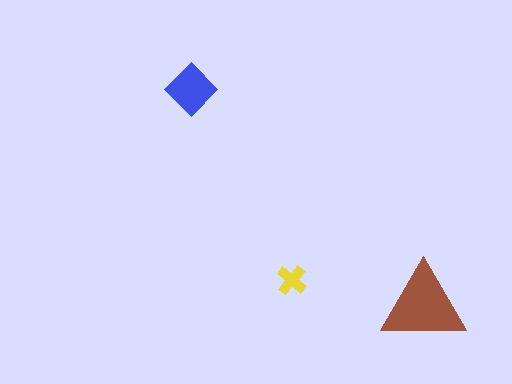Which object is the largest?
The brown triangle.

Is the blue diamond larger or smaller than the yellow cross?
Larger.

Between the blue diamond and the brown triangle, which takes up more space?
The brown triangle.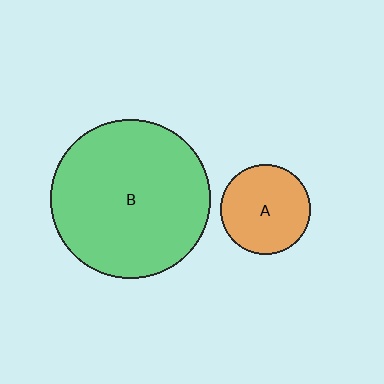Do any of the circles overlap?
No, none of the circles overlap.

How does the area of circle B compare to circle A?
Approximately 3.2 times.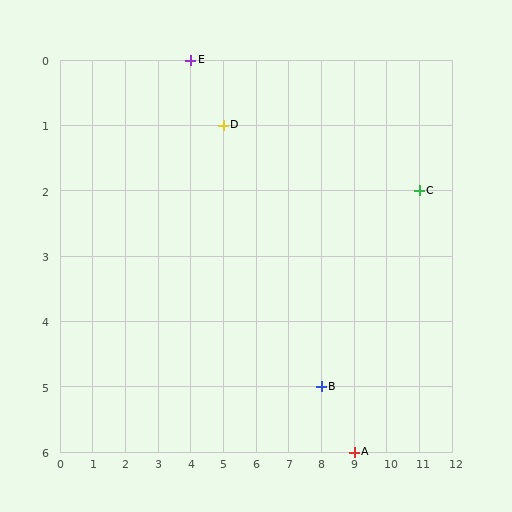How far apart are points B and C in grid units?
Points B and C are 3 columns and 3 rows apart (about 4.2 grid units diagonally).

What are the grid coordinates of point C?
Point C is at grid coordinates (11, 2).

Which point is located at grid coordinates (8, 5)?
Point B is at (8, 5).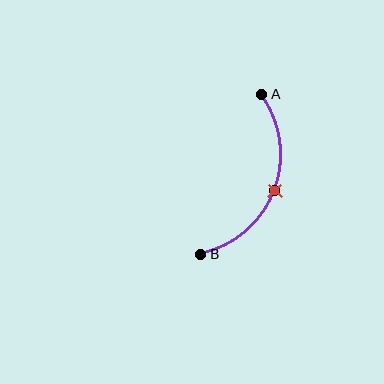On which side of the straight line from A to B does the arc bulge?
The arc bulges to the right of the straight line connecting A and B.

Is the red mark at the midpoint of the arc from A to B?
Yes. The red mark lies on the arc at equal arc-length from both A and B — it is the arc midpoint.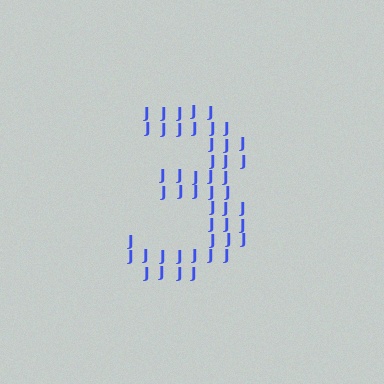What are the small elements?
The small elements are letter J's.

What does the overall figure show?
The overall figure shows the digit 3.